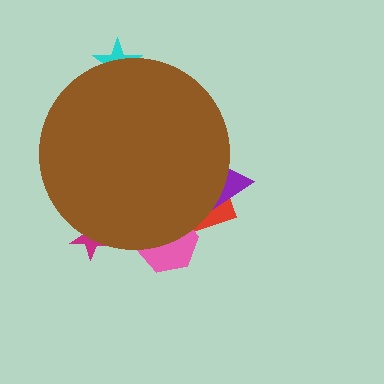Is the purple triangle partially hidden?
Yes, the purple triangle is partially hidden behind the brown circle.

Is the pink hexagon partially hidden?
Yes, the pink hexagon is partially hidden behind the brown circle.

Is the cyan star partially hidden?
Yes, the cyan star is partially hidden behind the brown circle.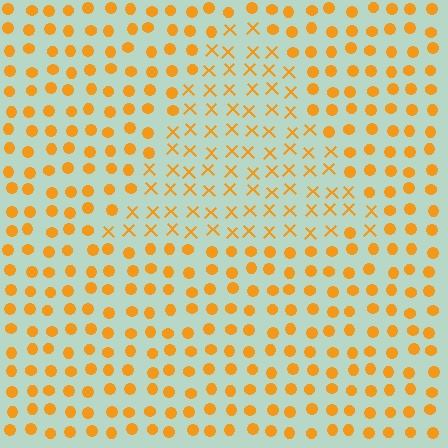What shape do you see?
I see a triangle.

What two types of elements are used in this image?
The image uses X marks inside the triangle region and circles outside it.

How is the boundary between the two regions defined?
The boundary is defined by a change in element shape: X marks inside vs. circles outside. All elements share the same color and spacing.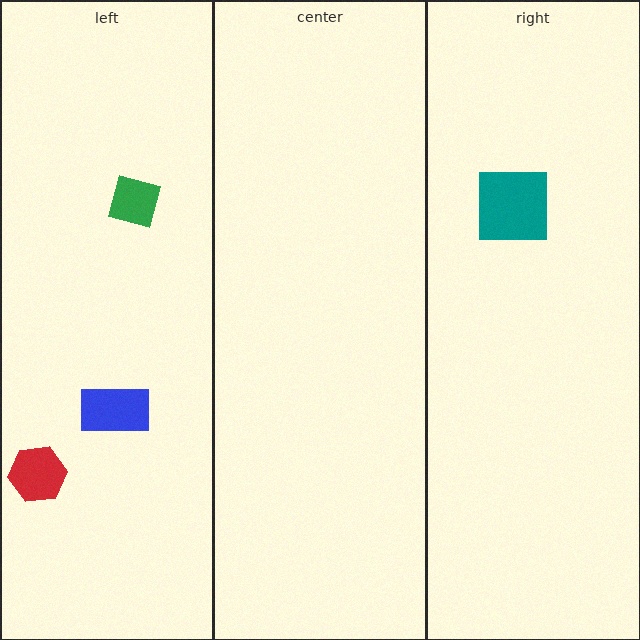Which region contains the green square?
The left region.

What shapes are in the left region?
The red hexagon, the blue rectangle, the green square.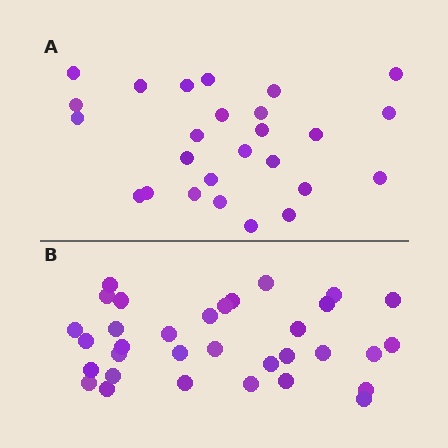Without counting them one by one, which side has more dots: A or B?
Region B (the bottom region) has more dots.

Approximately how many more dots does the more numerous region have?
Region B has roughly 8 or so more dots than region A.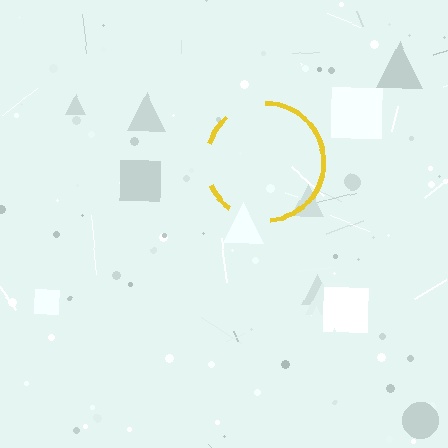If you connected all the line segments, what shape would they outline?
They would outline a circle.